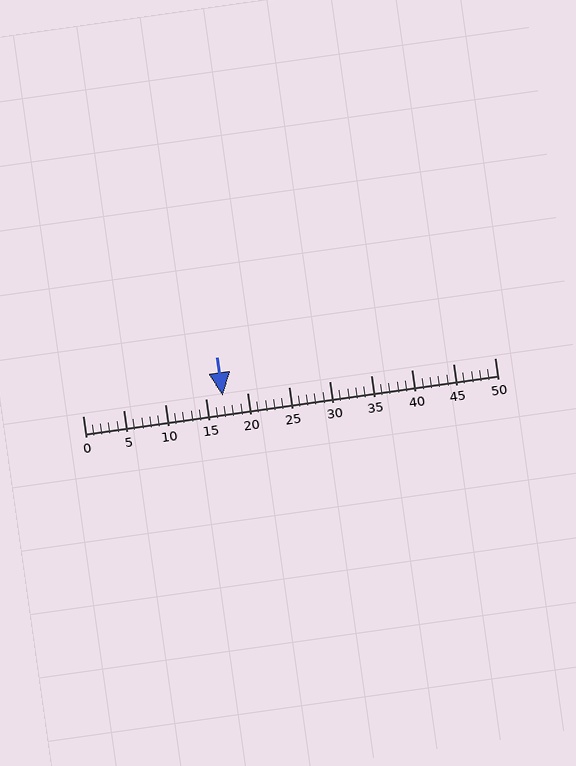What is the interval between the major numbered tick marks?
The major tick marks are spaced 5 units apart.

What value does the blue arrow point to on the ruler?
The blue arrow points to approximately 17.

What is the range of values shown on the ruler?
The ruler shows values from 0 to 50.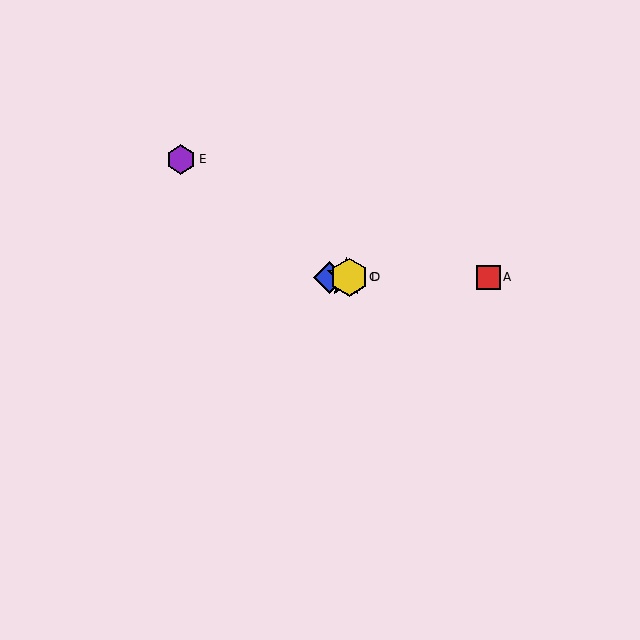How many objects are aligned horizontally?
4 objects (A, B, C, D) are aligned horizontally.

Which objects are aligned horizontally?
Objects A, B, C, D are aligned horizontally.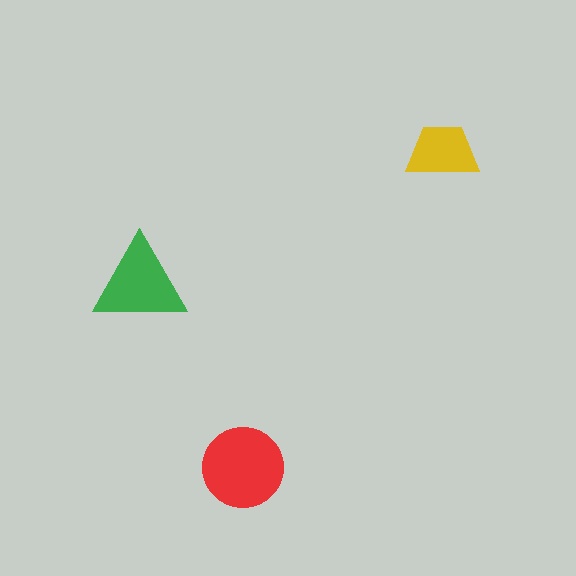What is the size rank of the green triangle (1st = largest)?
2nd.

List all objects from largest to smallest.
The red circle, the green triangle, the yellow trapezoid.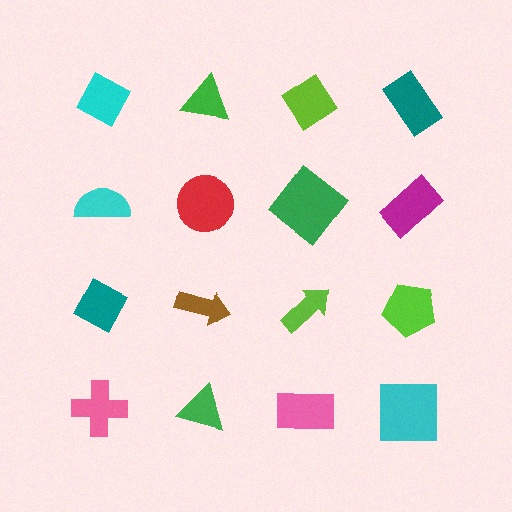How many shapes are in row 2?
4 shapes.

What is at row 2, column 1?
A cyan semicircle.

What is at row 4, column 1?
A pink cross.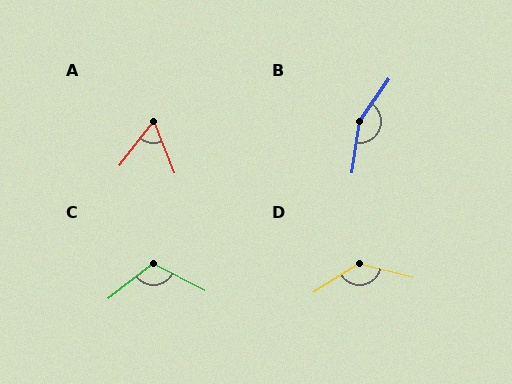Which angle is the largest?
B, at approximately 153 degrees.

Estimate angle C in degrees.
Approximately 115 degrees.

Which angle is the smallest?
A, at approximately 60 degrees.